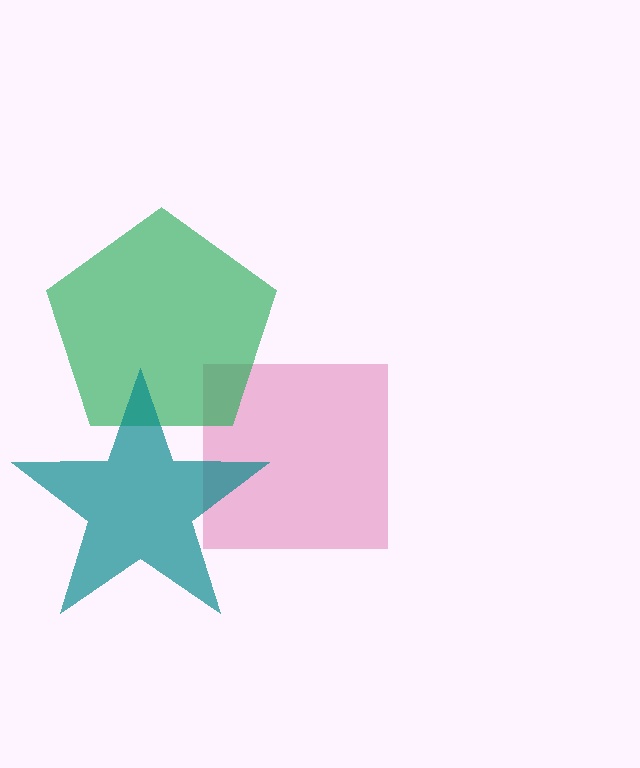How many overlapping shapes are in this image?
There are 3 overlapping shapes in the image.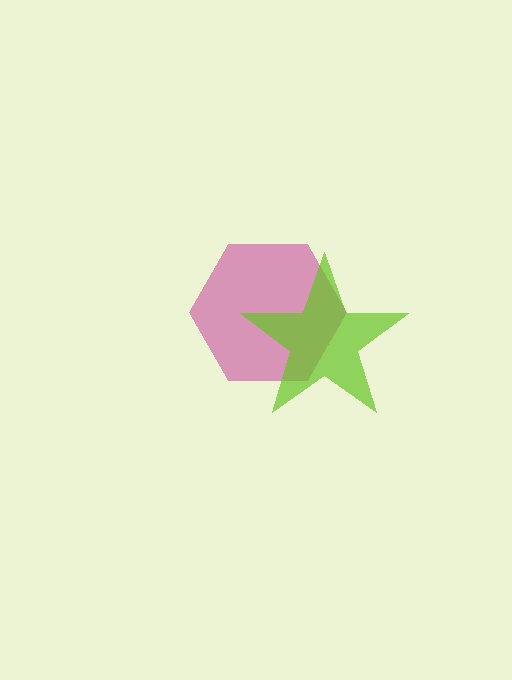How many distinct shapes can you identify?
There are 2 distinct shapes: a magenta hexagon, a lime star.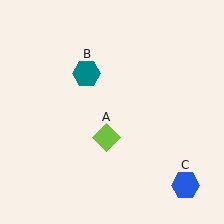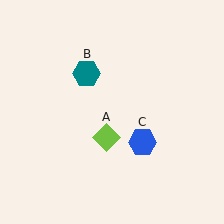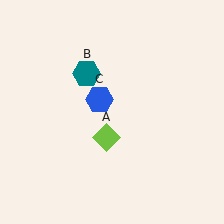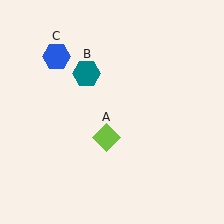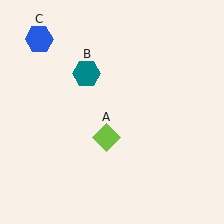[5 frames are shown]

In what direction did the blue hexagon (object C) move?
The blue hexagon (object C) moved up and to the left.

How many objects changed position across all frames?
1 object changed position: blue hexagon (object C).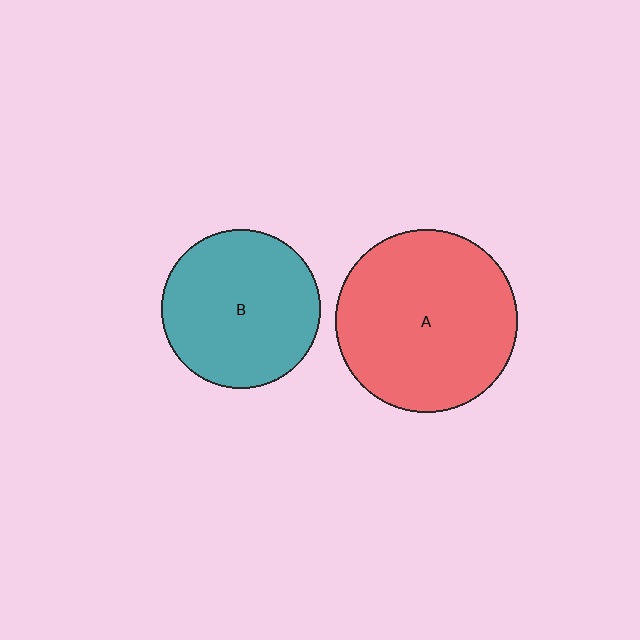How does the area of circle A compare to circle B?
Approximately 1.3 times.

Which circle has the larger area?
Circle A (red).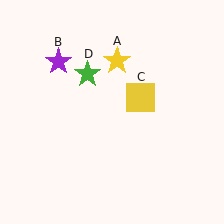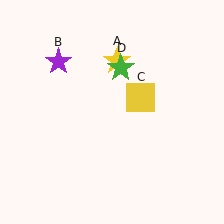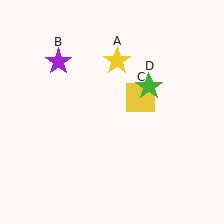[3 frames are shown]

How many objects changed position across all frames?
1 object changed position: green star (object D).